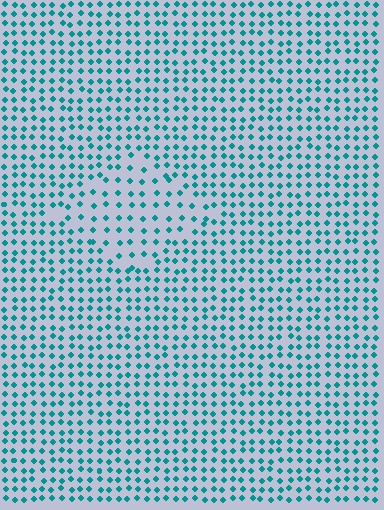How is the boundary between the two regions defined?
The boundary is defined by a change in element density (approximately 1.7x ratio). All elements are the same color, size, and shape.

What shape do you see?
I see a diamond.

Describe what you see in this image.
The image contains small teal elements arranged at two different densities. A diamond-shaped region is visible where the elements are less densely packed than the surrounding area.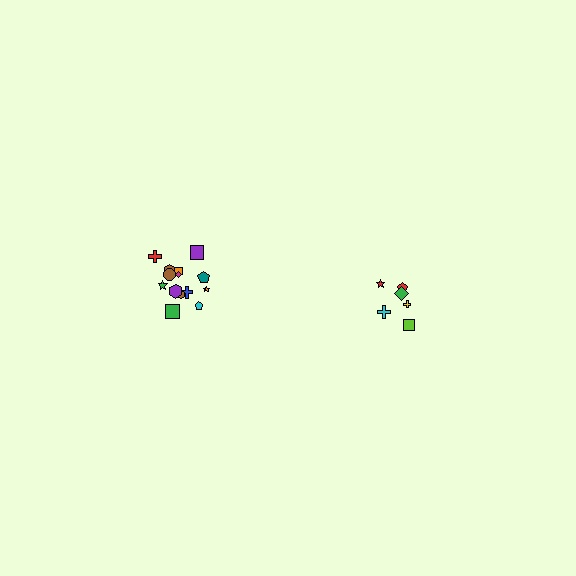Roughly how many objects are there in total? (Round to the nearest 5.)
Roughly 20 objects in total.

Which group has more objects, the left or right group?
The left group.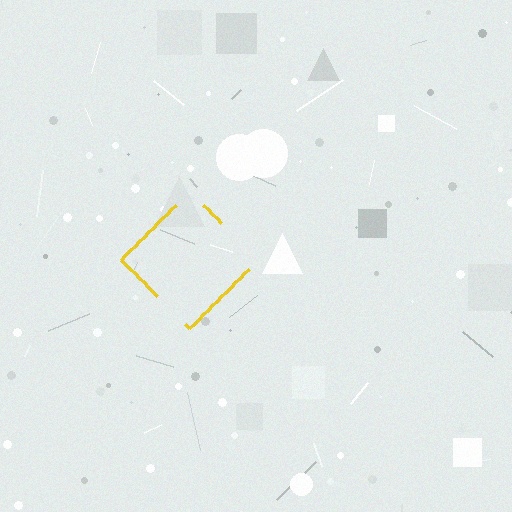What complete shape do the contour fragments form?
The contour fragments form a diamond.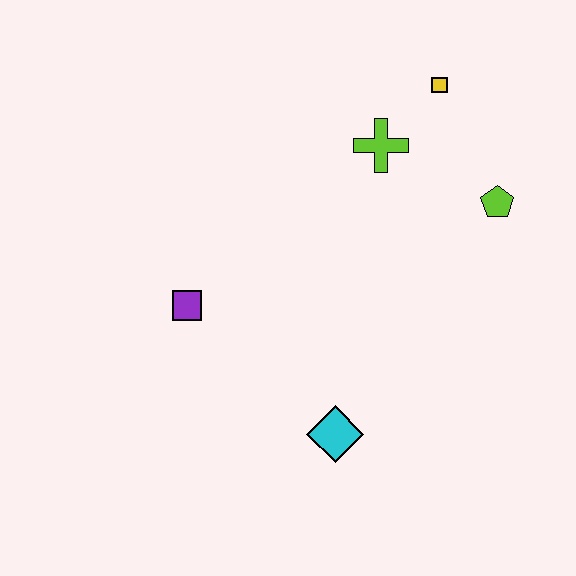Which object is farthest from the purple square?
The yellow square is farthest from the purple square.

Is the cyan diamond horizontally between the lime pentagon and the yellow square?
No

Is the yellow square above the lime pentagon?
Yes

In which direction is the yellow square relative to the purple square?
The yellow square is to the right of the purple square.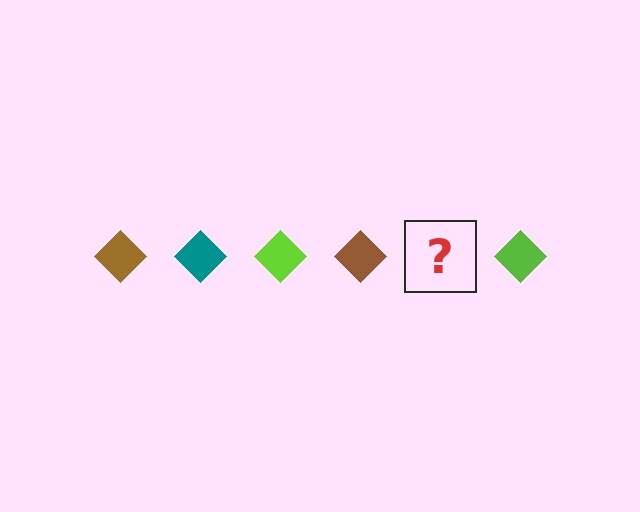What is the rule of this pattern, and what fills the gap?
The rule is that the pattern cycles through brown, teal, lime diamonds. The gap should be filled with a teal diamond.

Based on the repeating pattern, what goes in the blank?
The blank should be a teal diamond.